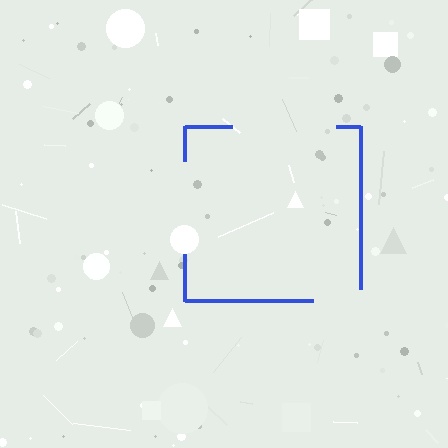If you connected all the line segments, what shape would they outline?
They would outline a square.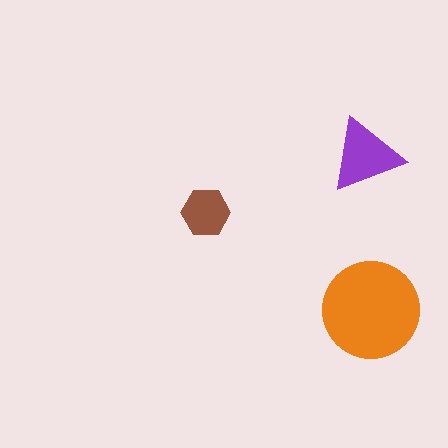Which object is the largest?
The orange circle.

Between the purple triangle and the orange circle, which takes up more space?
The orange circle.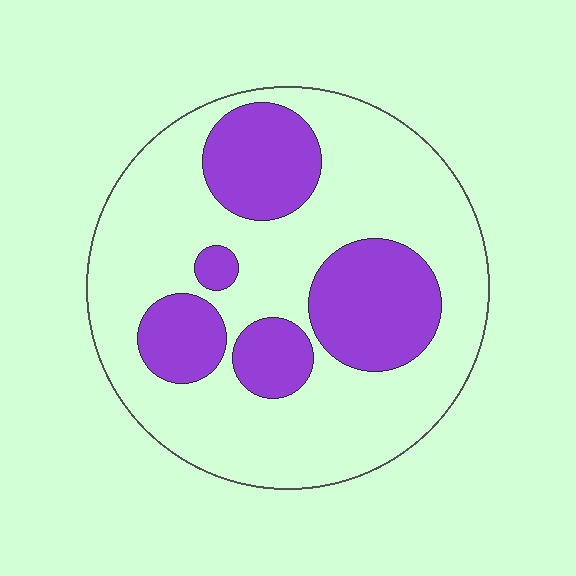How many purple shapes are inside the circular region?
5.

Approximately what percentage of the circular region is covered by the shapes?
Approximately 30%.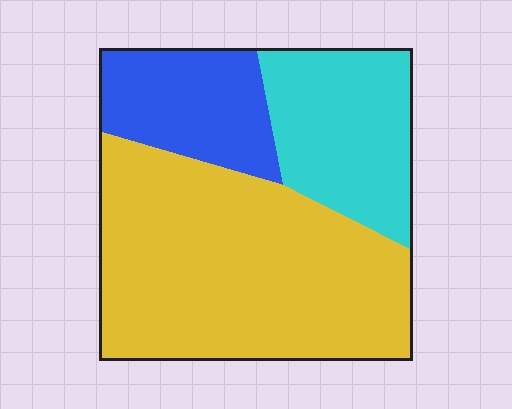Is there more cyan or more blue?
Cyan.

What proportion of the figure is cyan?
Cyan covers 24% of the figure.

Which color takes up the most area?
Yellow, at roughly 55%.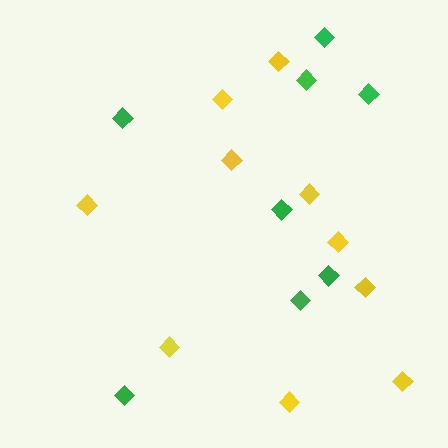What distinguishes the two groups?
There are 2 groups: one group of yellow diamonds (10) and one group of green diamonds (8).